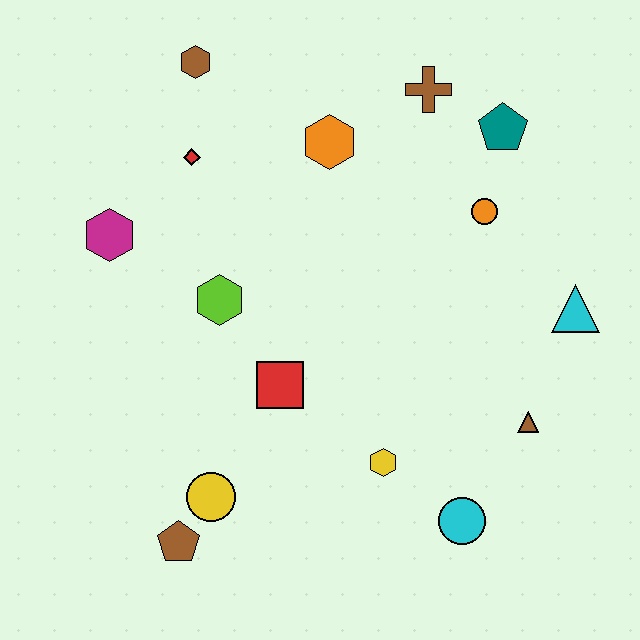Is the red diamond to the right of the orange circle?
No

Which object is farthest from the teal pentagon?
The brown pentagon is farthest from the teal pentagon.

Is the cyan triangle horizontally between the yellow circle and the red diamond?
No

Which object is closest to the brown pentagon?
The yellow circle is closest to the brown pentagon.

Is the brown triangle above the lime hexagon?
No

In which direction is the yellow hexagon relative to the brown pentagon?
The yellow hexagon is to the right of the brown pentagon.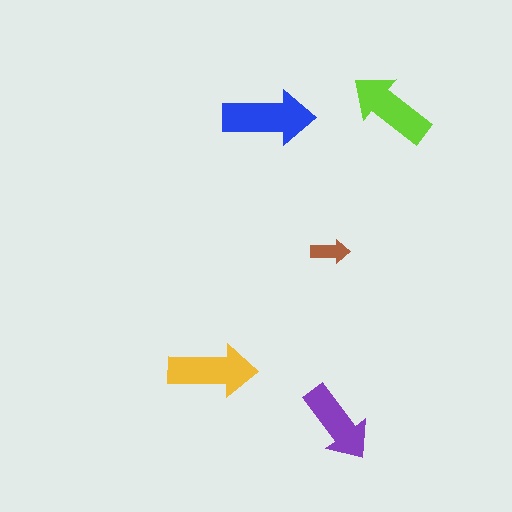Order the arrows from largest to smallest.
the blue one, the yellow one, the lime one, the purple one, the brown one.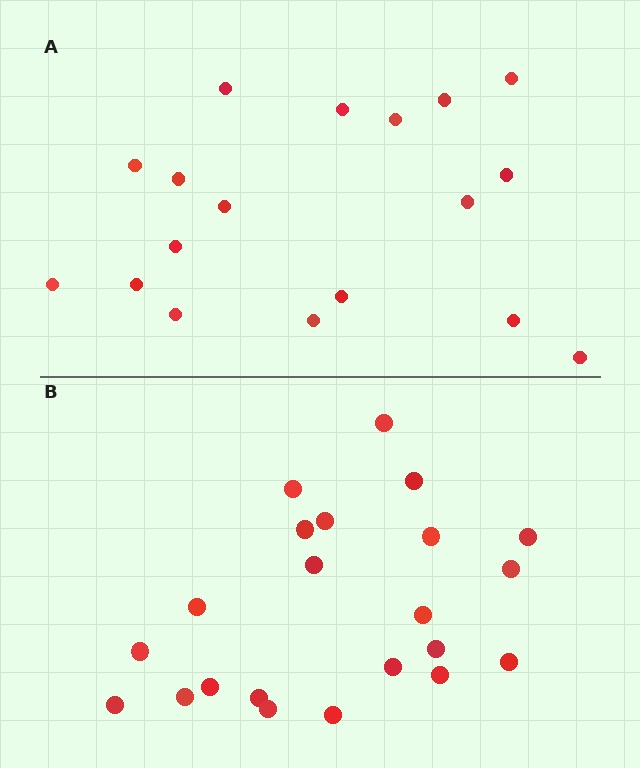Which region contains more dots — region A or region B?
Region B (the bottom region) has more dots.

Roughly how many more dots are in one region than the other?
Region B has about 4 more dots than region A.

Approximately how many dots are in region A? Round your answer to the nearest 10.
About 20 dots. (The exact count is 18, which rounds to 20.)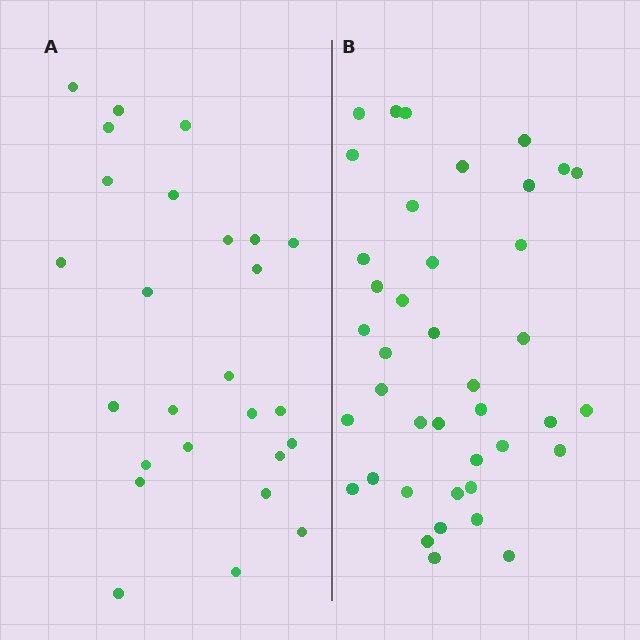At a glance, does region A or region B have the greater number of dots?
Region B (the right region) has more dots.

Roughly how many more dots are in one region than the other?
Region B has approximately 15 more dots than region A.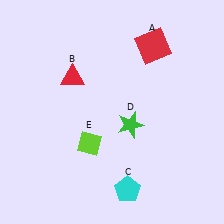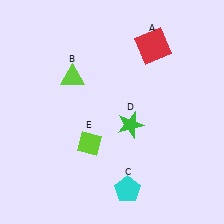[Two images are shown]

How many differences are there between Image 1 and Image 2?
There is 1 difference between the two images.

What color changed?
The triangle (B) changed from red in Image 1 to lime in Image 2.